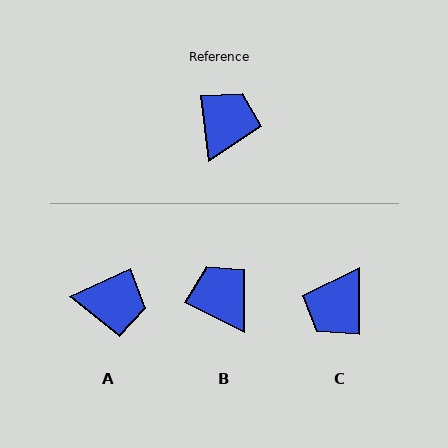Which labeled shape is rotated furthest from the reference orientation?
C, about 173 degrees away.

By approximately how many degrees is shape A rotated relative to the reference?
Approximately 72 degrees clockwise.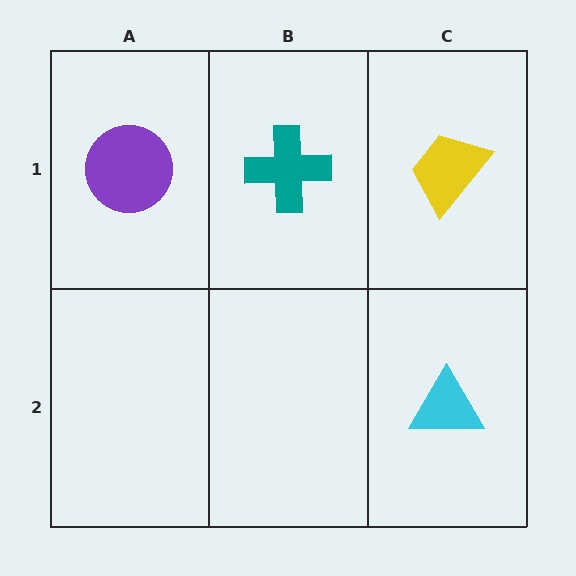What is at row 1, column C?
A yellow trapezoid.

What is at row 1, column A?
A purple circle.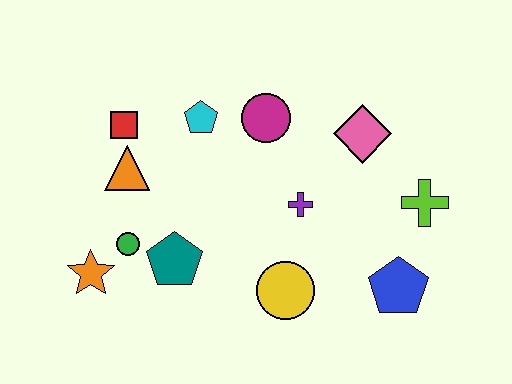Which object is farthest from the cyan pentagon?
The blue pentagon is farthest from the cyan pentagon.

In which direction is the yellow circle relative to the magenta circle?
The yellow circle is below the magenta circle.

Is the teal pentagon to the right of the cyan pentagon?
No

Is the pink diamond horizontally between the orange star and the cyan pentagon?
No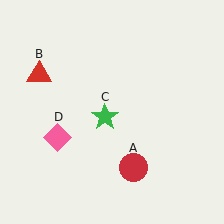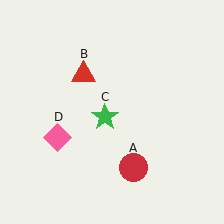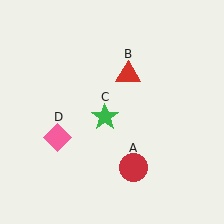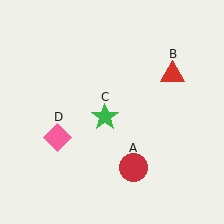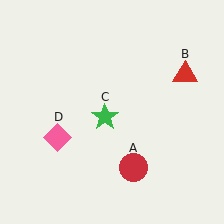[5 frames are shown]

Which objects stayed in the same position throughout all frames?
Red circle (object A) and green star (object C) and pink diamond (object D) remained stationary.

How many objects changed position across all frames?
1 object changed position: red triangle (object B).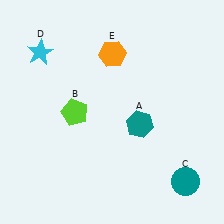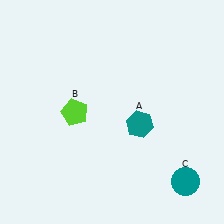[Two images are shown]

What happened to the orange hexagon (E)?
The orange hexagon (E) was removed in Image 2. It was in the top-right area of Image 1.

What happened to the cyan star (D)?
The cyan star (D) was removed in Image 2. It was in the top-left area of Image 1.